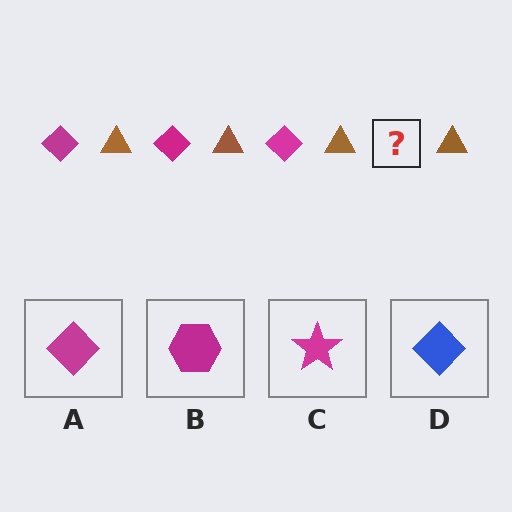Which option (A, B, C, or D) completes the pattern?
A.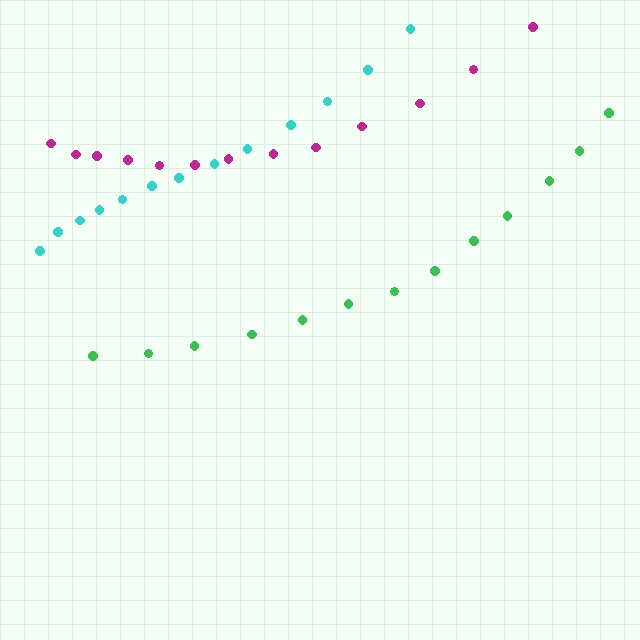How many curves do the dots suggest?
There are 3 distinct paths.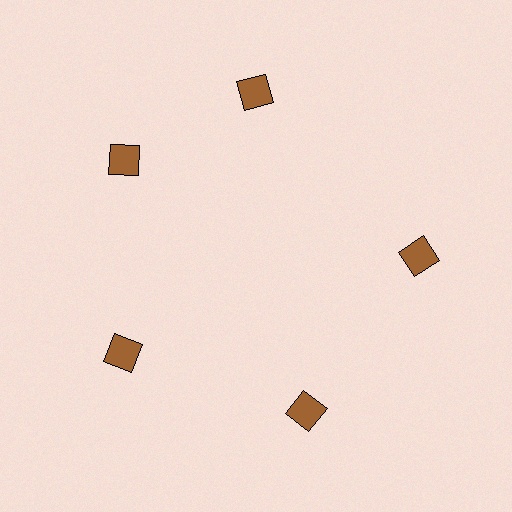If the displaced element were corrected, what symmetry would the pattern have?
It would have 5-fold rotational symmetry — the pattern would map onto itself every 72 degrees.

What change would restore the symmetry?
The symmetry would be restored by rotating it back into even spacing with its neighbors so that all 5 squares sit at equal angles and equal distance from the center.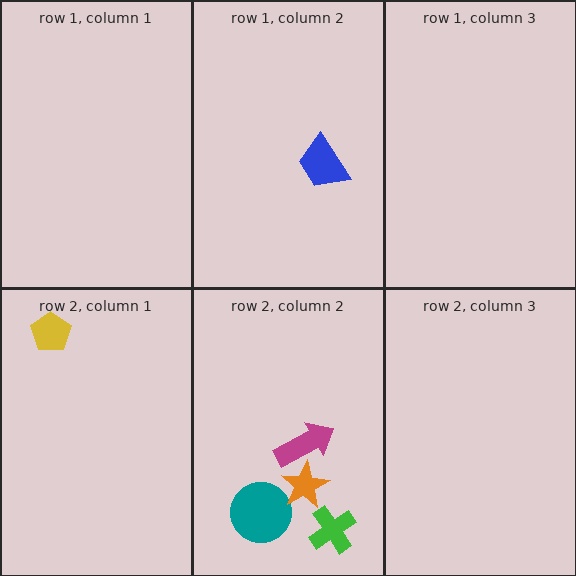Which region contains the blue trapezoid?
The row 1, column 2 region.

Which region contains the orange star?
The row 2, column 2 region.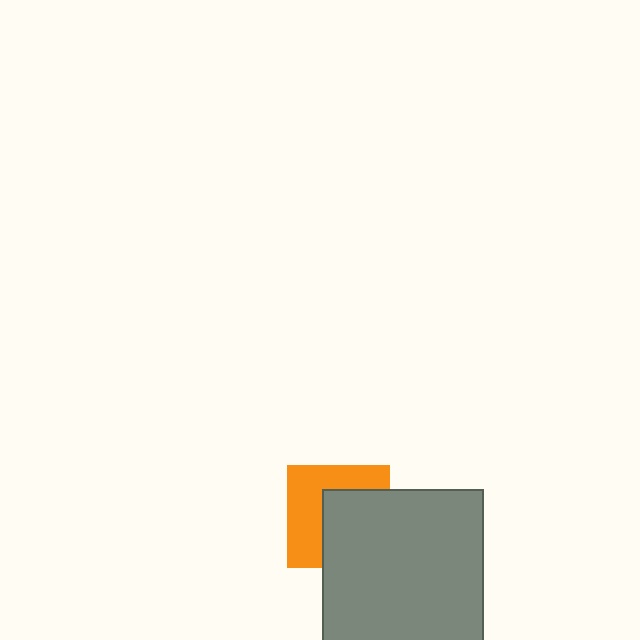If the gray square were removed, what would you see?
You would see the complete orange square.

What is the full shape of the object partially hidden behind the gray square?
The partially hidden object is an orange square.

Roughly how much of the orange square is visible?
About half of it is visible (roughly 49%).